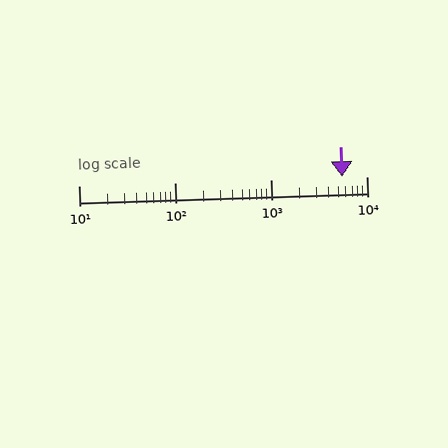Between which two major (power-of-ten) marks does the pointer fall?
The pointer is between 1000 and 10000.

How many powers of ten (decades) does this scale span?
The scale spans 3 decades, from 10 to 10000.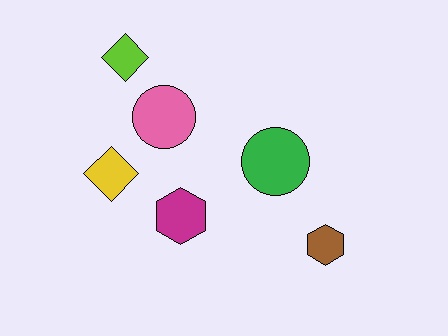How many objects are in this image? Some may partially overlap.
There are 6 objects.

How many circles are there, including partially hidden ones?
There are 2 circles.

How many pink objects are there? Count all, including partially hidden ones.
There is 1 pink object.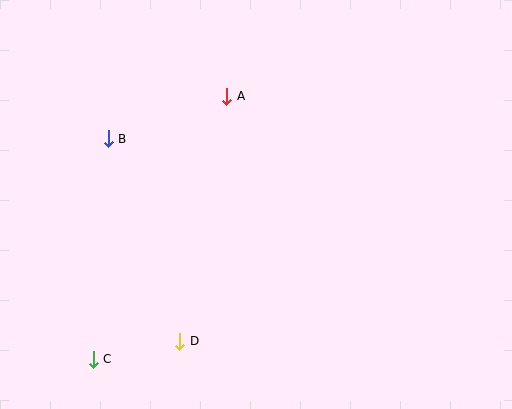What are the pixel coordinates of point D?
Point D is at (180, 341).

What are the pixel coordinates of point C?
Point C is at (93, 359).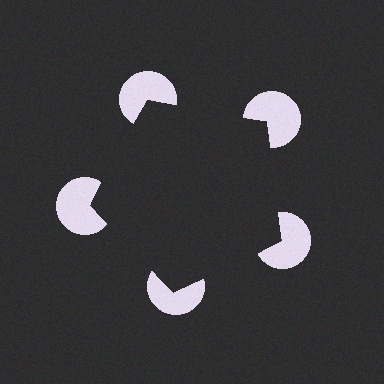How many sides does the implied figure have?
5 sides.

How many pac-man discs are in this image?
There are 5 — one at each vertex of the illusory pentagon.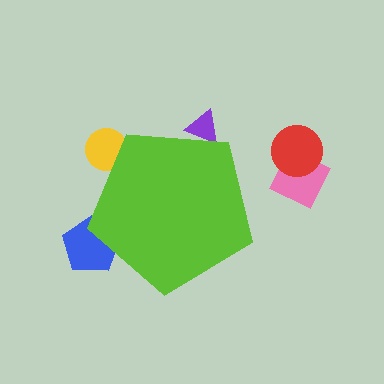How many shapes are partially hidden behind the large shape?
3 shapes are partially hidden.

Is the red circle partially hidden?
No, the red circle is fully visible.